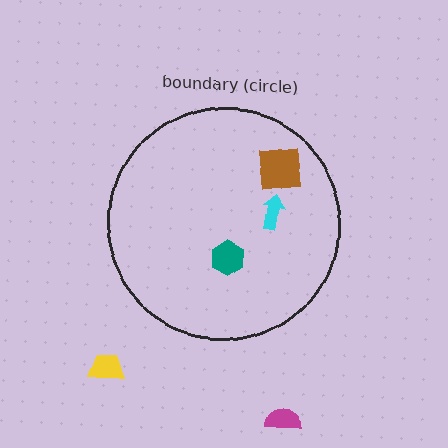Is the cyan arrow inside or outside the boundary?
Inside.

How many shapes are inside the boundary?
3 inside, 2 outside.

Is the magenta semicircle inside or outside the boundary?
Outside.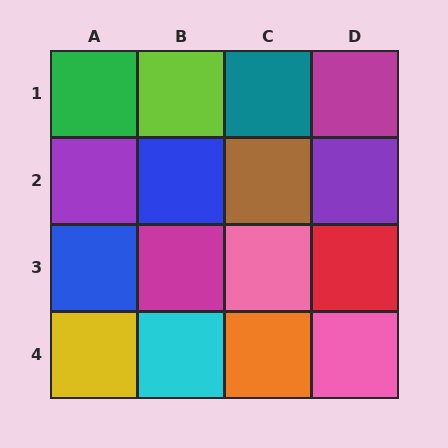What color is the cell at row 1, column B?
Lime.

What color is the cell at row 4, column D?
Pink.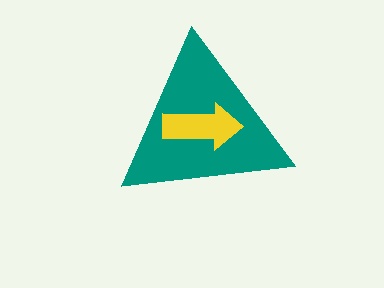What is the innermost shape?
The yellow arrow.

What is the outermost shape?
The teal triangle.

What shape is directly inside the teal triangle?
The yellow arrow.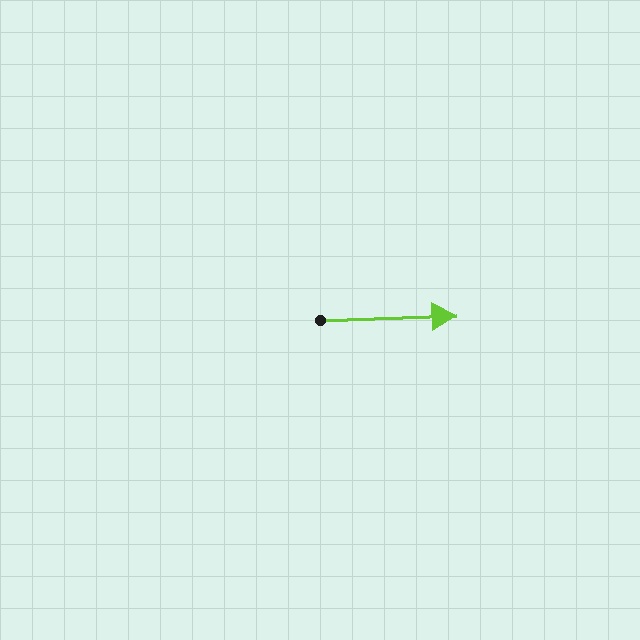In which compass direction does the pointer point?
East.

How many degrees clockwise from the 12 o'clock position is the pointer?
Approximately 88 degrees.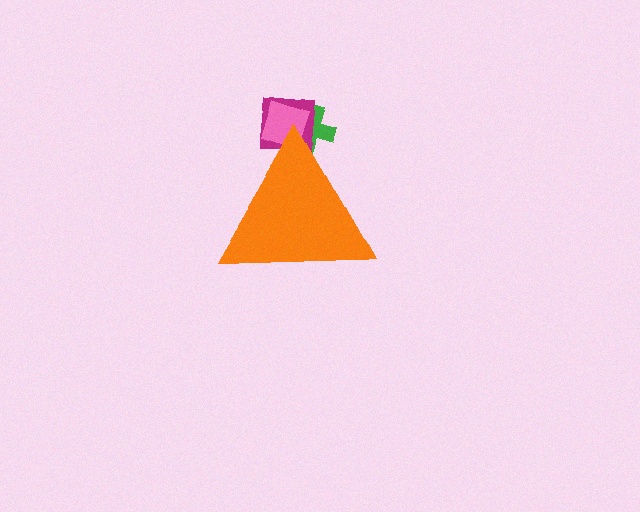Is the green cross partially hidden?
Yes, the green cross is partially hidden behind the orange triangle.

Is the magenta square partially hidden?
Yes, the magenta square is partially hidden behind the orange triangle.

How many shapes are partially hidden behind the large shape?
3 shapes are partially hidden.